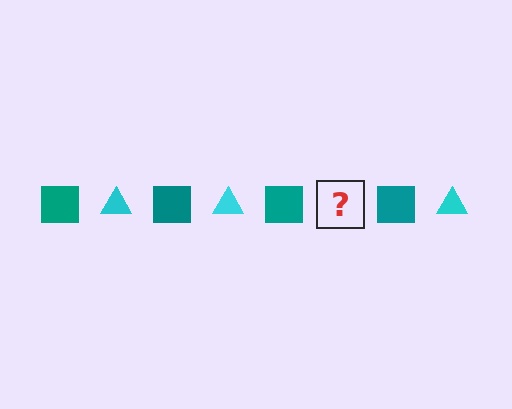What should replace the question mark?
The question mark should be replaced with a cyan triangle.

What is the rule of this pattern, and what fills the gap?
The rule is that the pattern alternates between teal square and cyan triangle. The gap should be filled with a cyan triangle.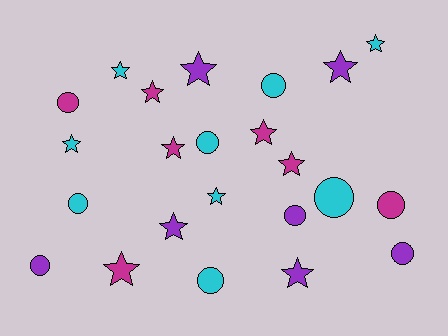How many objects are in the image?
There are 23 objects.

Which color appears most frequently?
Cyan, with 9 objects.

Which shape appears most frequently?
Star, with 13 objects.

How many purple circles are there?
There are 3 purple circles.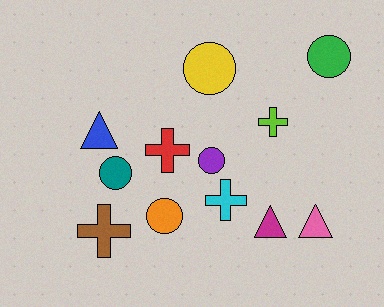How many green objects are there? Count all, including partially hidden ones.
There is 1 green object.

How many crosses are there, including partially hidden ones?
There are 4 crosses.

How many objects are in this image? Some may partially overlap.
There are 12 objects.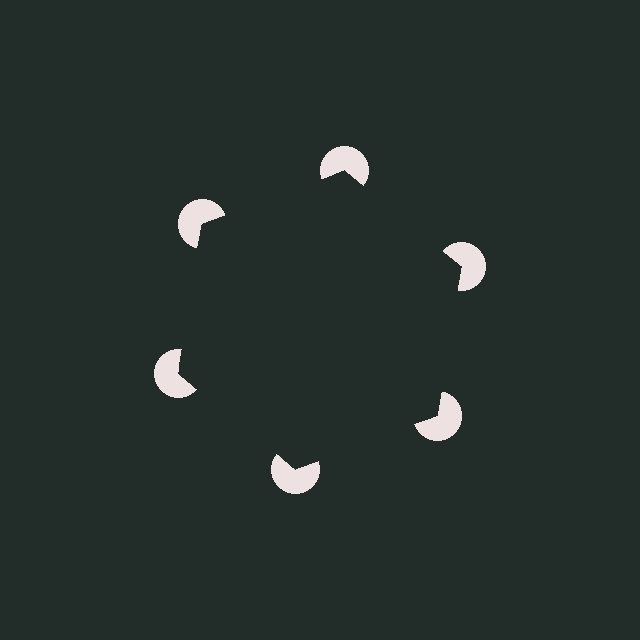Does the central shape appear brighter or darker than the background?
It typically appears slightly darker than the background, even though no actual brightness change is drawn.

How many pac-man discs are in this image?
There are 6 — one at each vertex of the illusory hexagon.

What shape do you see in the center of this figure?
An illusory hexagon — its edges are inferred from the aligned wedge cuts in the pac-man discs, not physically drawn.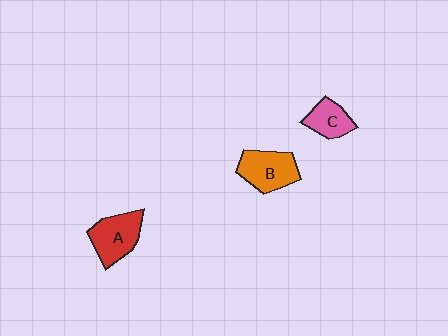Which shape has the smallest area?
Shape C (pink).